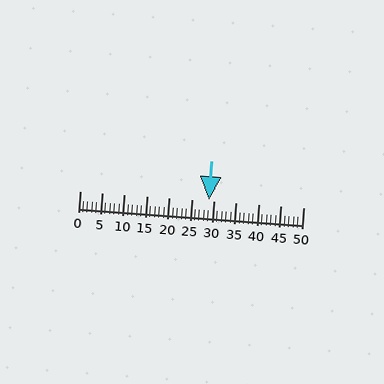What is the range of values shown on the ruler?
The ruler shows values from 0 to 50.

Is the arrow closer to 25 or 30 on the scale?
The arrow is closer to 30.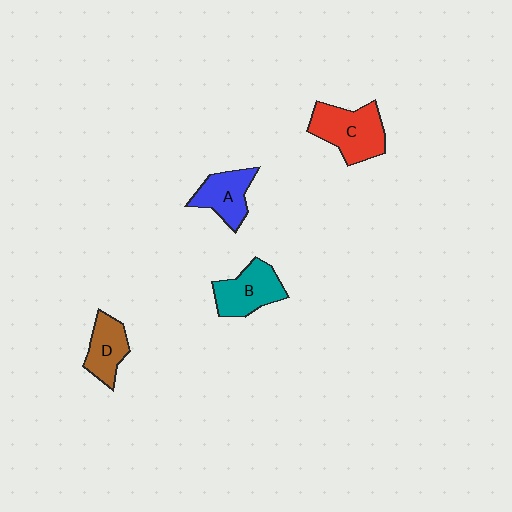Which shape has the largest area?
Shape C (red).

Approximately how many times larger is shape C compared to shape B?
Approximately 1.2 times.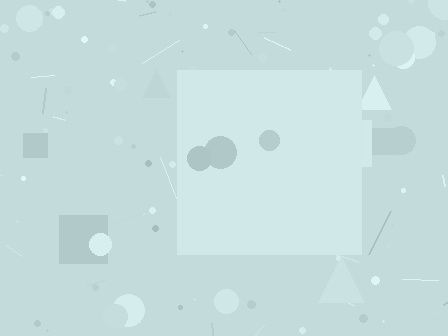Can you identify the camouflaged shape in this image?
The camouflaged shape is a square.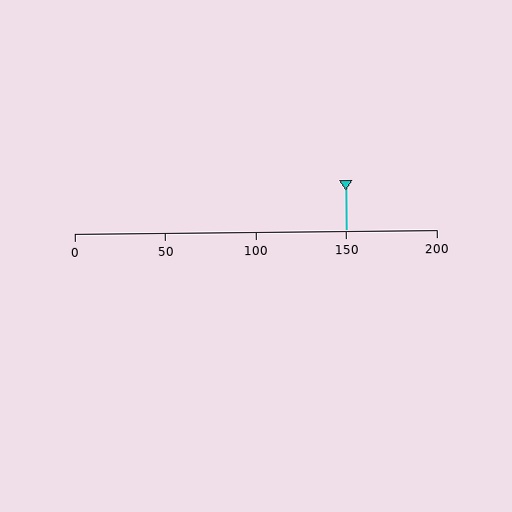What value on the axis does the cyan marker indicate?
The marker indicates approximately 150.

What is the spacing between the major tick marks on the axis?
The major ticks are spaced 50 apart.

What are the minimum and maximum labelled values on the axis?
The axis runs from 0 to 200.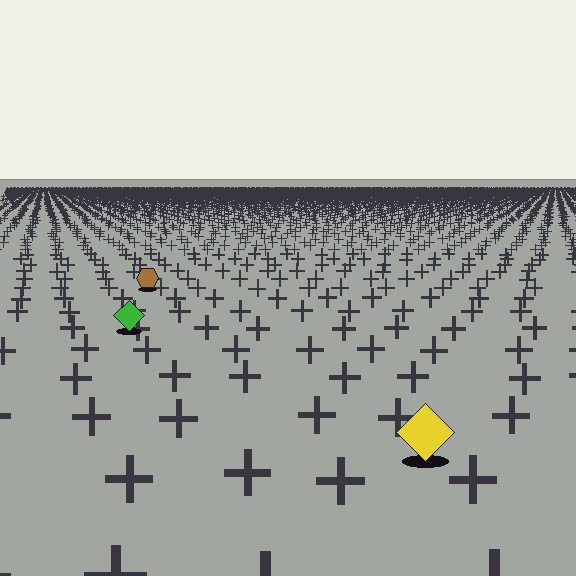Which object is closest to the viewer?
The yellow diamond is closest. The texture marks near it are larger and more spread out.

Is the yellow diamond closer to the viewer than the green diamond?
Yes. The yellow diamond is closer — you can tell from the texture gradient: the ground texture is coarser near it.